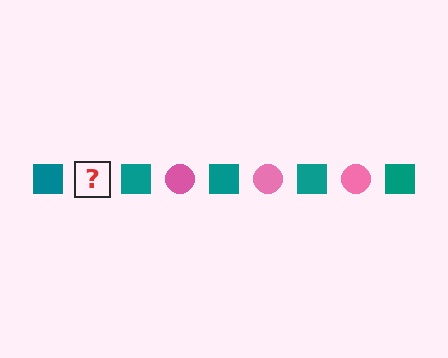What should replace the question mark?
The question mark should be replaced with a pink circle.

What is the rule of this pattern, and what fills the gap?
The rule is that the pattern alternates between teal square and pink circle. The gap should be filled with a pink circle.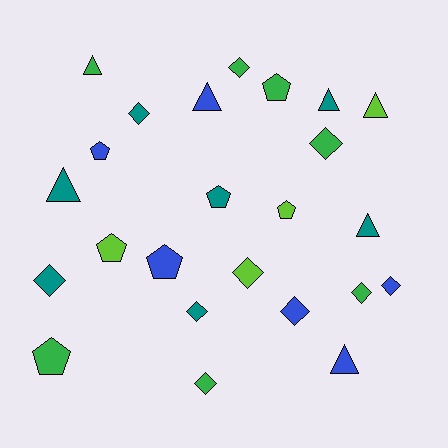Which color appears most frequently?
Teal, with 7 objects.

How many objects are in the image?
There are 24 objects.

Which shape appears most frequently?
Diamond, with 10 objects.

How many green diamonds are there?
There are 4 green diamonds.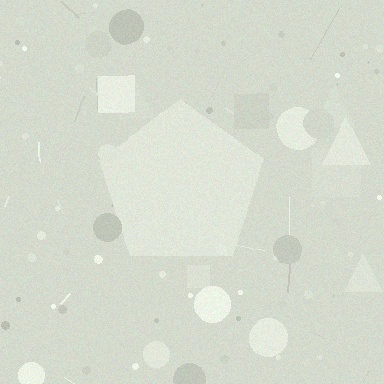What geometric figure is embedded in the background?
A pentagon is embedded in the background.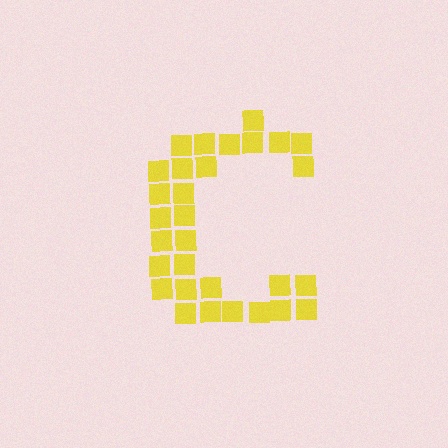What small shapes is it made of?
It is made of small squares.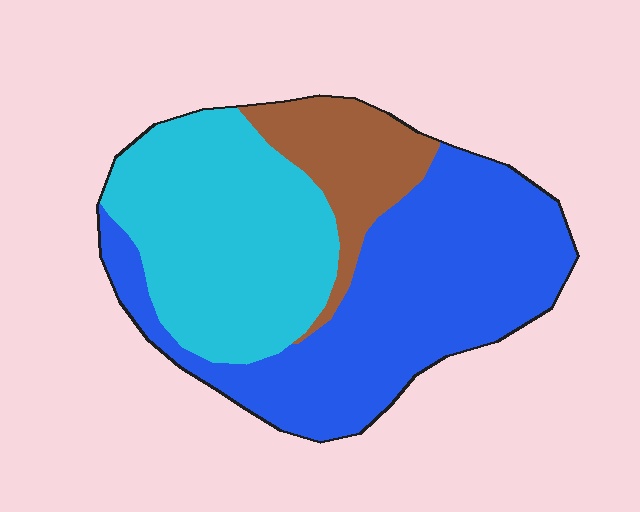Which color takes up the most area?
Blue, at roughly 50%.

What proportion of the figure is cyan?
Cyan covers 37% of the figure.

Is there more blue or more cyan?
Blue.